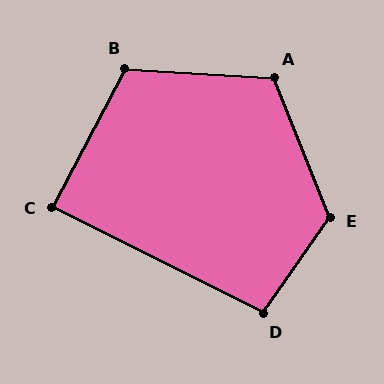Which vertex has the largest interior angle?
E, at approximately 123 degrees.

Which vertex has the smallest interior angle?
C, at approximately 89 degrees.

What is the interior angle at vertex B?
Approximately 114 degrees (obtuse).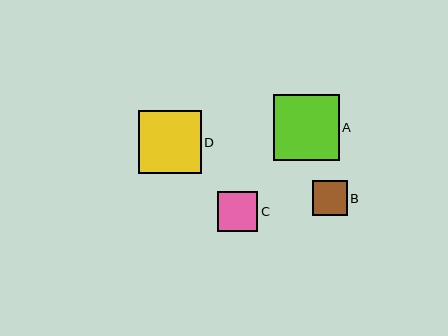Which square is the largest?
Square A is the largest with a size of approximately 66 pixels.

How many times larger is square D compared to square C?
Square D is approximately 1.6 times the size of square C.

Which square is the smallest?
Square B is the smallest with a size of approximately 35 pixels.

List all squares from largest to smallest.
From largest to smallest: A, D, C, B.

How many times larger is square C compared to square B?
Square C is approximately 1.2 times the size of square B.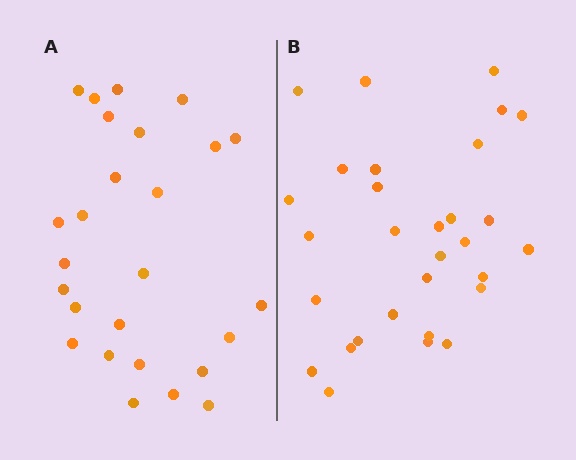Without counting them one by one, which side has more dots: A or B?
Region B (the right region) has more dots.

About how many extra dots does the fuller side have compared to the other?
Region B has about 4 more dots than region A.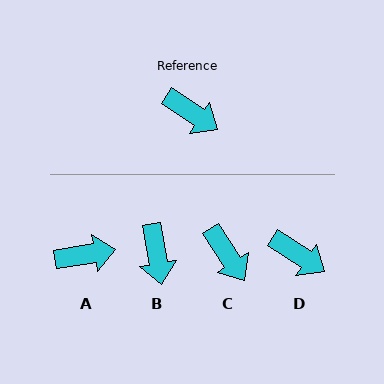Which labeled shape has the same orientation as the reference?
D.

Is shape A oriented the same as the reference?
No, it is off by about 43 degrees.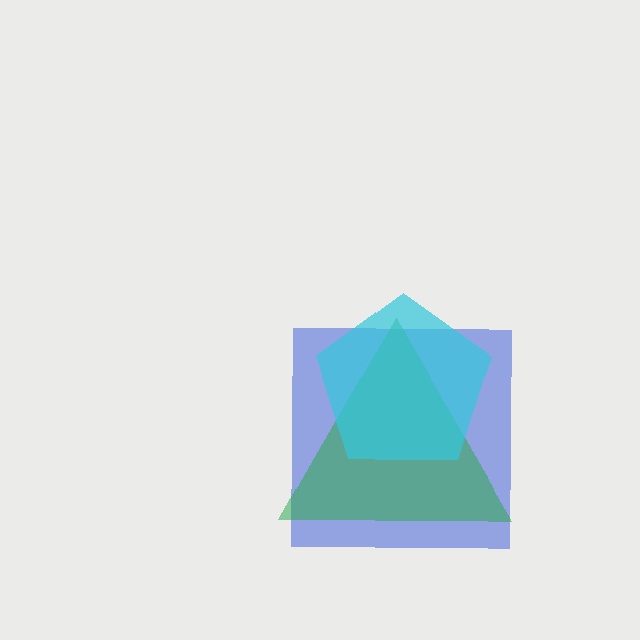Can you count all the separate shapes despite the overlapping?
Yes, there are 3 separate shapes.